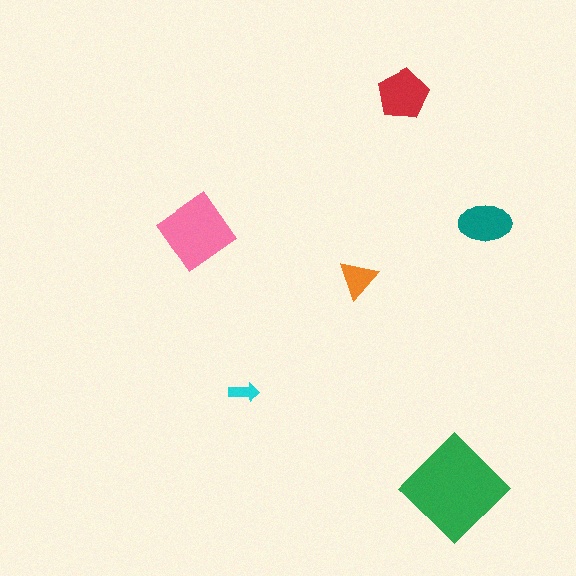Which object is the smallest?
The cyan arrow.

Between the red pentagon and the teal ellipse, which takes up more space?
The red pentagon.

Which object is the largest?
The green diamond.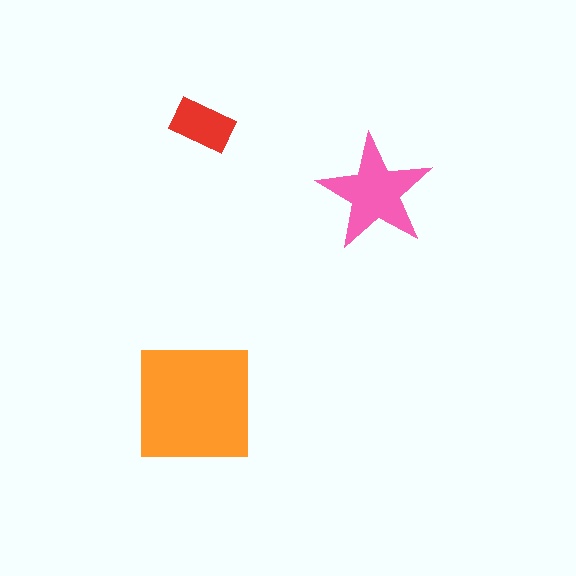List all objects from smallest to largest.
The red rectangle, the pink star, the orange square.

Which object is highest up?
The red rectangle is topmost.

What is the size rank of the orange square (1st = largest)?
1st.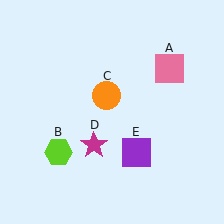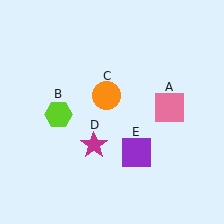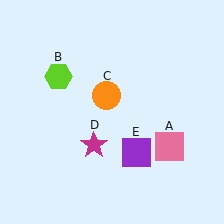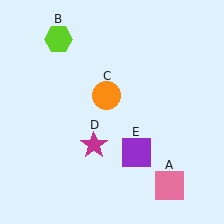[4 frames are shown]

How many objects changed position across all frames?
2 objects changed position: pink square (object A), lime hexagon (object B).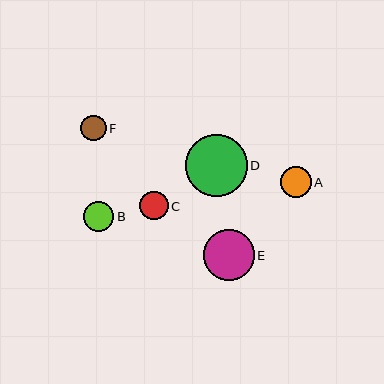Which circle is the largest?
Circle D is the largest with a size of approximately 62 pixels.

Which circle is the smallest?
Circle F is the smallest with a size of approximately 25 pixels.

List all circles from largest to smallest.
From largest to smallest: D, E, A, B, C, F.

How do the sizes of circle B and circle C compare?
Circle B and circle C are approximately the same size.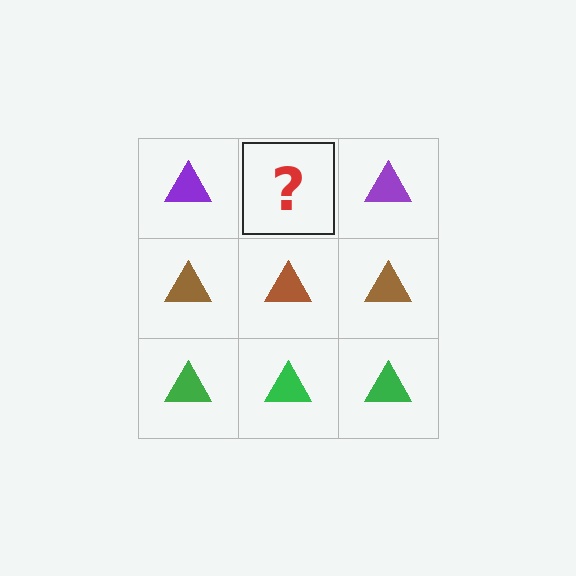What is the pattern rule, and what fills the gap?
The rule is that each row has a consistent color. The gap should be filled with a purple triangle.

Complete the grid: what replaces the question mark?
The question mark should be replaced with a purple triangle.